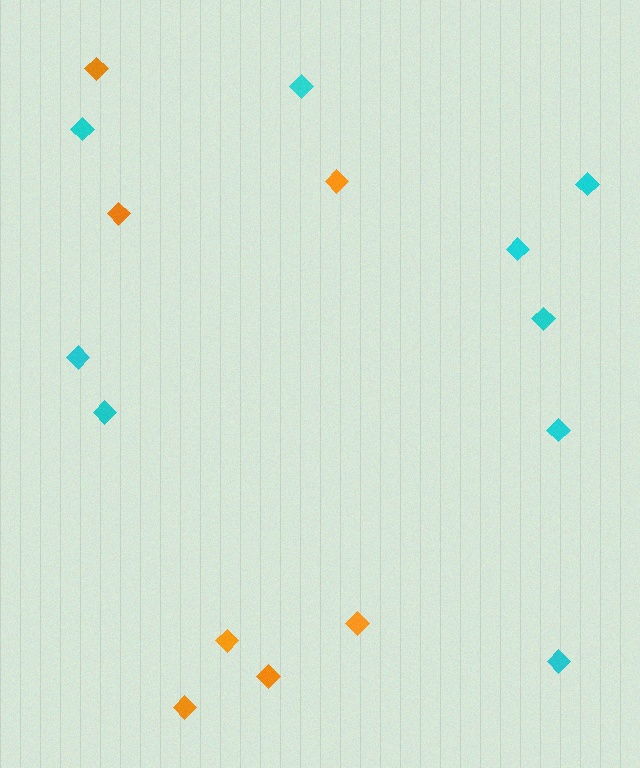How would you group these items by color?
There are 2 groups: one group of cyan diamonds (9) and one group of orange diamonds (7).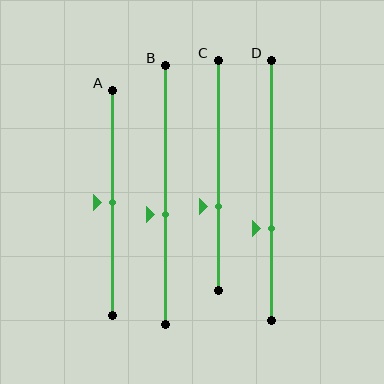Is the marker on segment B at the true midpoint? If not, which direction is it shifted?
No, the marker on segment B is shifted downward by about 8% of the segment length.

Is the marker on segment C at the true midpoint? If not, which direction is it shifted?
No, the marker on segment C is shifted downward by about 14% of the segment length.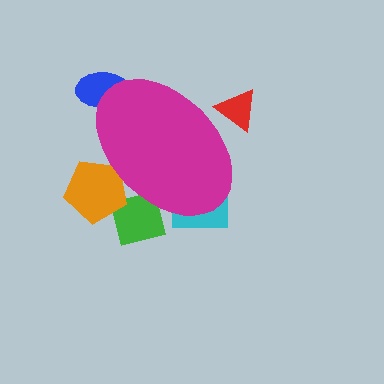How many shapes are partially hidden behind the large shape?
5 shapes are partially hidden.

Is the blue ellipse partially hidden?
Yes, the blue ellipse is partially hidden behind the magenta ellipse.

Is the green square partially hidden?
Yes, the green square is partially hidden behind the magenta ellipse.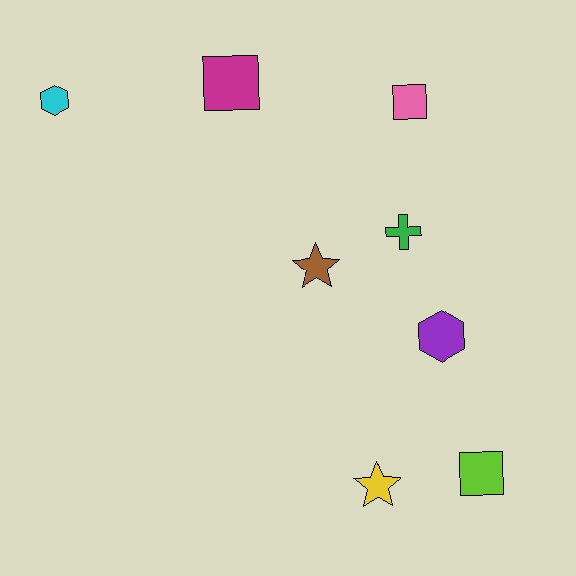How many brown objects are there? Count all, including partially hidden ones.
There is 1 brown object.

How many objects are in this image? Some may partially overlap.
There are 8 objects.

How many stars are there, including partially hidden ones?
There are 2 stars.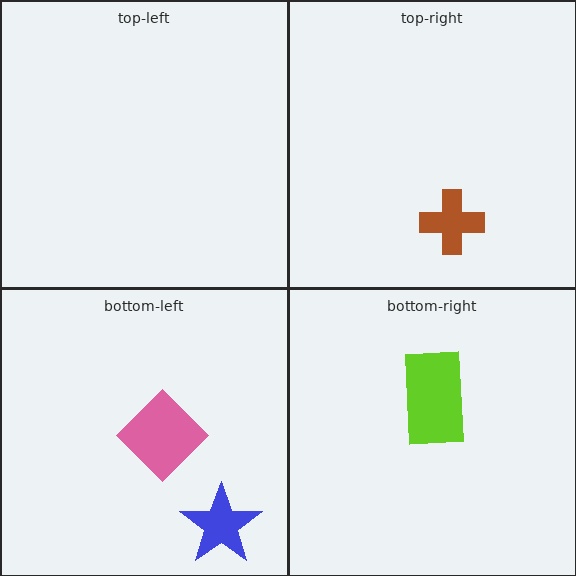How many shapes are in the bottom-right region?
1.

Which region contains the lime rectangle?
The bottom-right region.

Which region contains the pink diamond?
The bottom-left region.